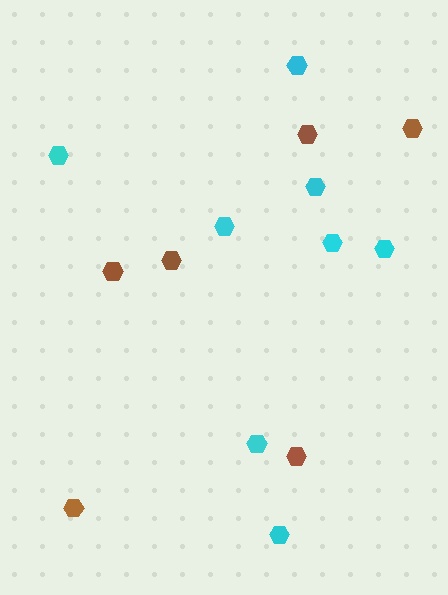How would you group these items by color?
There are 2 groups: one group of brown hexagons (6) and one group of cyan hexagons (8).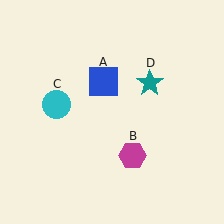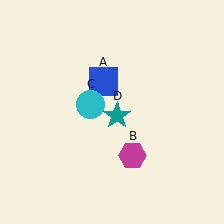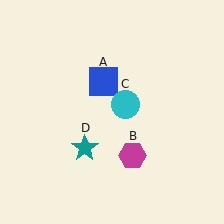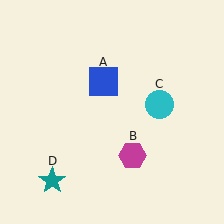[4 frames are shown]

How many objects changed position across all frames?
2 objects changed position: cyan circle (object C), teal star (object D).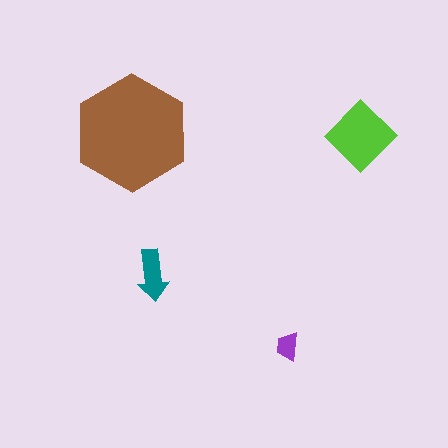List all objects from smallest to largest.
The purple trapezoid, the teal arrow, the lime diamond, the brown hexagon.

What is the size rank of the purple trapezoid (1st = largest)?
4th.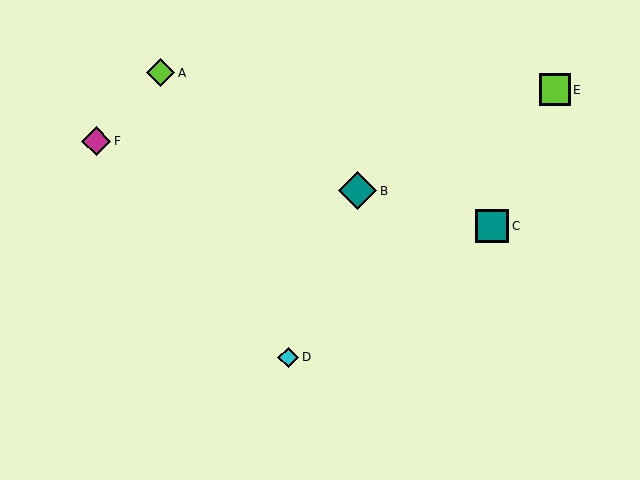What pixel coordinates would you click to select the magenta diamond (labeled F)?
Click at (96, 141) to select the magenta diamond F.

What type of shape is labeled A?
Shape A is a lime diamond.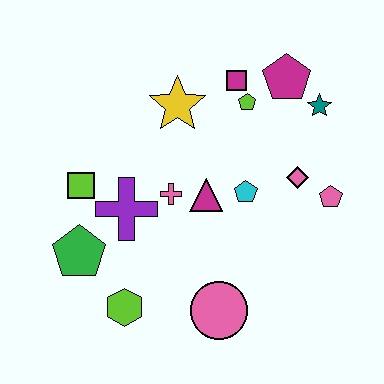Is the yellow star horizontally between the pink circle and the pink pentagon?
No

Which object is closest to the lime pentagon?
The magenta square is closest to the lime pentagon.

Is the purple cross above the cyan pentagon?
No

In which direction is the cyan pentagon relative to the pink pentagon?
The cyan pentagon is to the left of the pink pentagon.